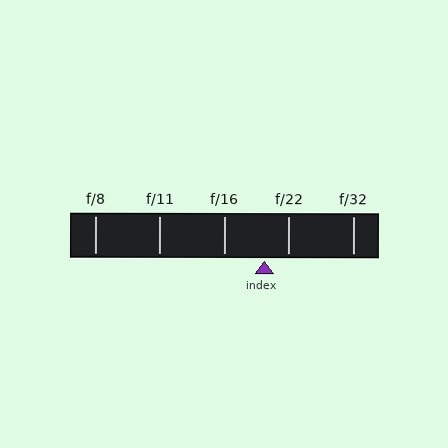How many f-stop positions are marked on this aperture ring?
There are 5 f-stop positions marked.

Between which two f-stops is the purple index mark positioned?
The index mark is between f/16 and f/22.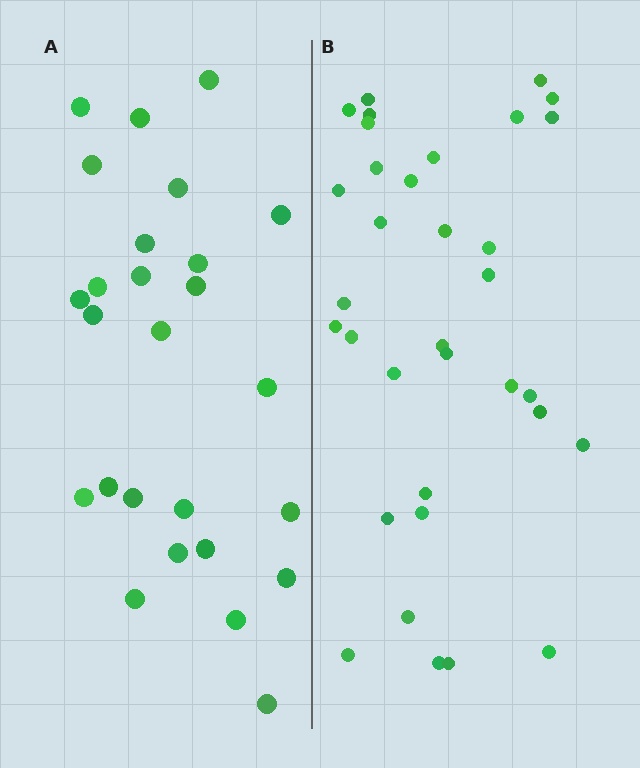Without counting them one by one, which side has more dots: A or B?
Region B (the right region) has more dots.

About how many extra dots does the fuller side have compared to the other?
Region B has roughly 8 or so more dots than region A.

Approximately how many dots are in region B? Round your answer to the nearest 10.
About 30 dots. (The exact count is 34, which rounds to 30.)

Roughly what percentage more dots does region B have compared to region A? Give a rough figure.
About 30% more.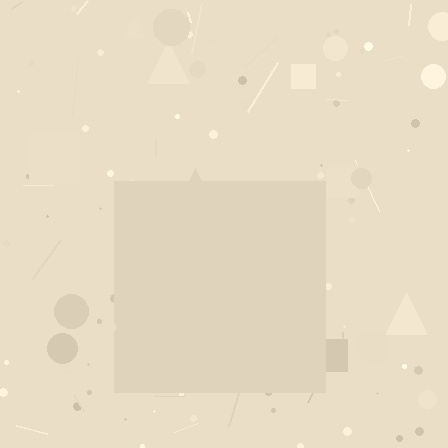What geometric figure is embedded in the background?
A square is embedded in the background.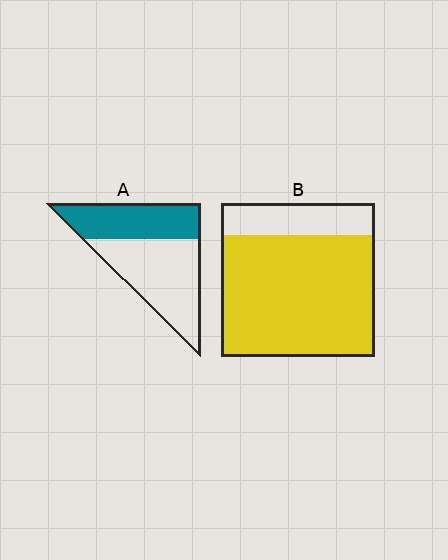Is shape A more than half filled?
No.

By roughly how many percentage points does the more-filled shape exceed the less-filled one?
By roughly 40 percentage points (B over A).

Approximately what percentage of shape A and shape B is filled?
A is approximately 40% and B is approximately 80%.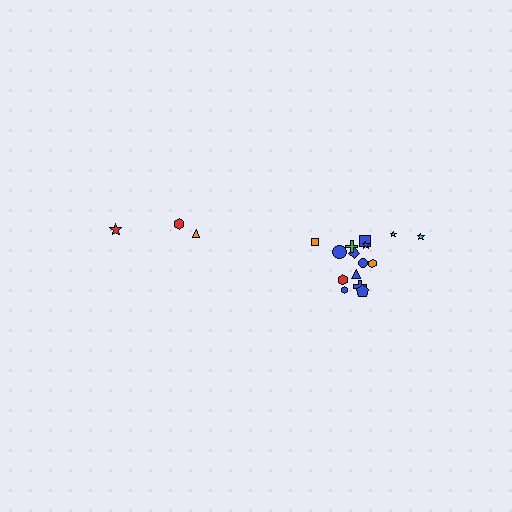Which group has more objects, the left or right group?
The right group.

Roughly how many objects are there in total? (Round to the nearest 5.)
Roughly 20 objects in total.